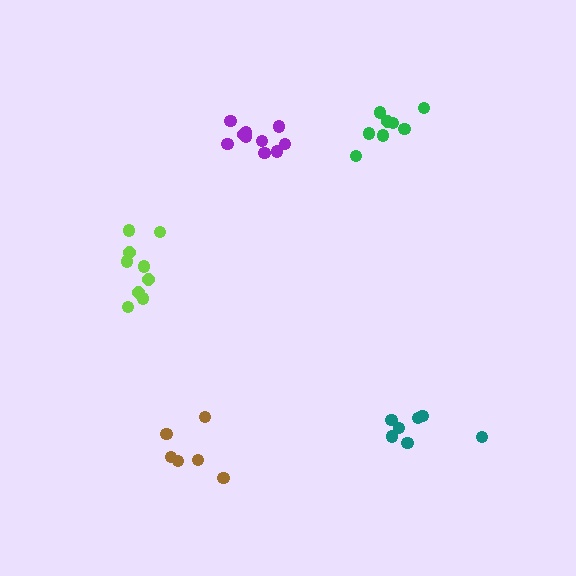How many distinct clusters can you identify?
There are 5 distinct clusters.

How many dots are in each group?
Group 1: 7 dots, Group 2: 8 dots, Group 3: 10 dots, Group 4: 6 dots, Group 5: 9 dots (40 total).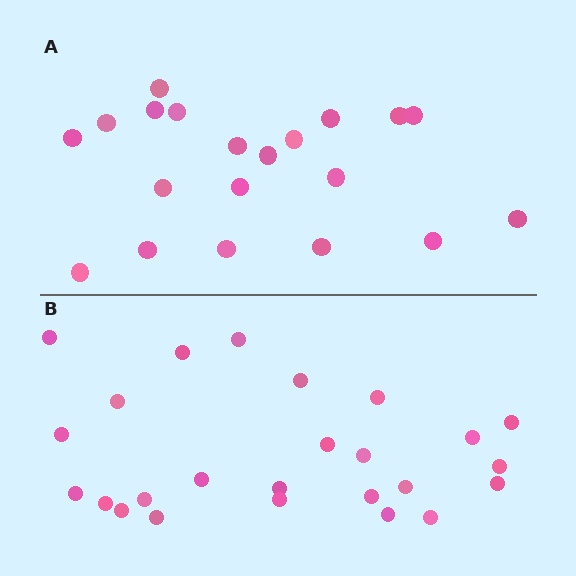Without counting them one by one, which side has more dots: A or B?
Region B (the bottom region) has more dots.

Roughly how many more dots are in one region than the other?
Region B has about 5 more dots than region A.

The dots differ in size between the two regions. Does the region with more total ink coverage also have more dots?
No. Region A has more total ink coverage because its dots are larger, but region B actually contains more individual dots. Total area can be misleading — the number of items is what matters here.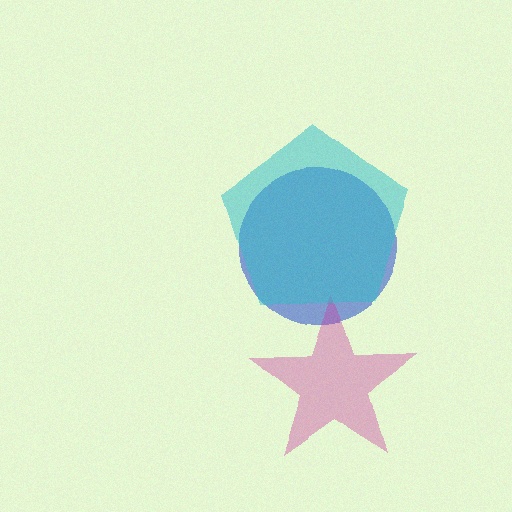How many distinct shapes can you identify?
There are 3 distinct shapes: a blue circle, a magenta star, a cyan pentagon.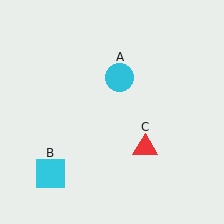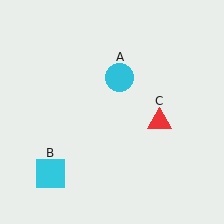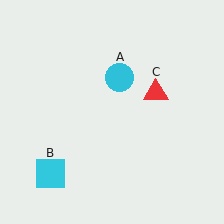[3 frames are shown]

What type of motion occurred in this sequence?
The red triangle (object C) rotated counterclockwise around the center of the scene.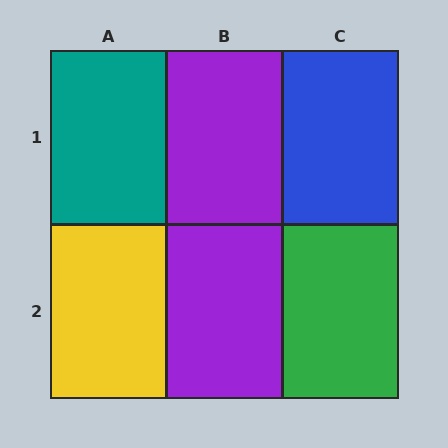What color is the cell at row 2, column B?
Purple.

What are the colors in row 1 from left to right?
Teal, purple, blue.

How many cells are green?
1 cell is green.